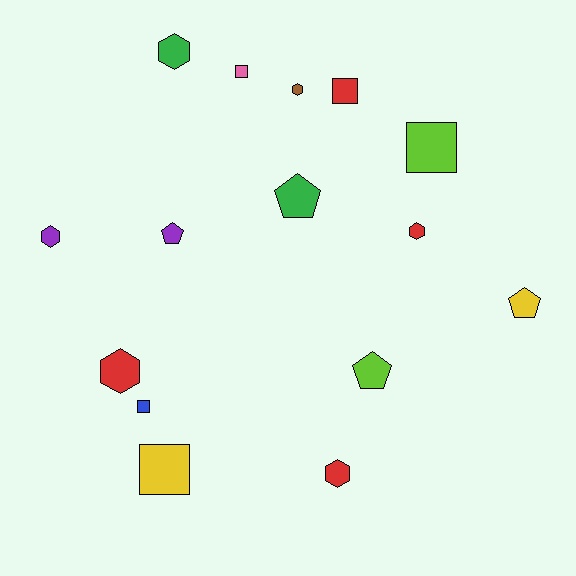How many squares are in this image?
There are 5 squares.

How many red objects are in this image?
There are 4 red objects.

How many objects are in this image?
There are 15 objects.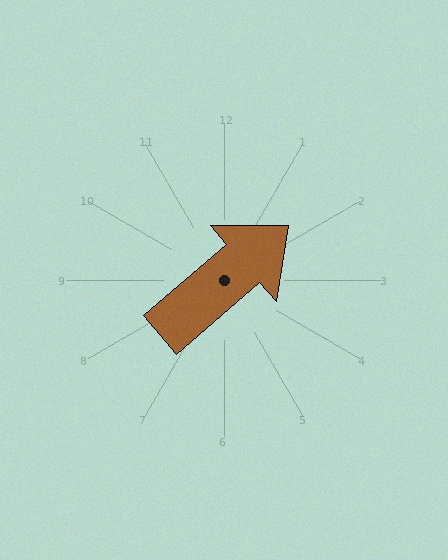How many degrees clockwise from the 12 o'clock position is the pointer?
Approximately 49 degrees.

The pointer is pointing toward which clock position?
Roughly 2 o'clock.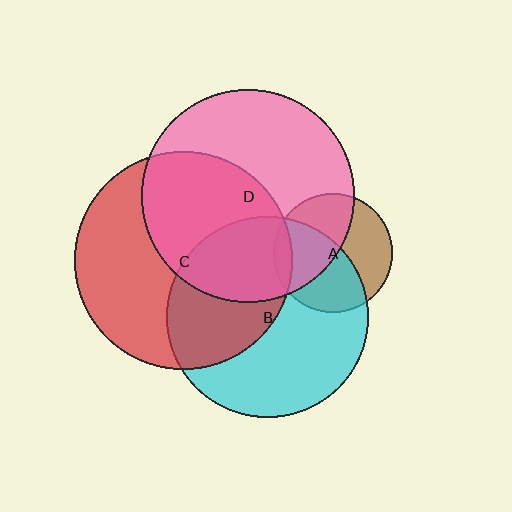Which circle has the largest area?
Circle C (red).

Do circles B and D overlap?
Yes.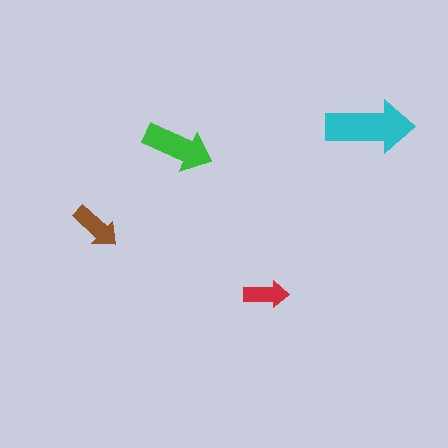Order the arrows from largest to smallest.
the cyan one, the green one, the brown one, the red one.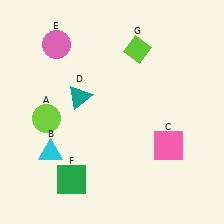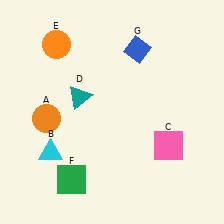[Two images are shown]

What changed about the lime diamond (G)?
In Image 1, G is lime. In Image 2, it changed to blue.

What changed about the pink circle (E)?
In Image 1, E is pink. In Image 2, it changed to orange.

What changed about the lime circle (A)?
In Image 1, A is lime. In Image 2, it changed to orange.